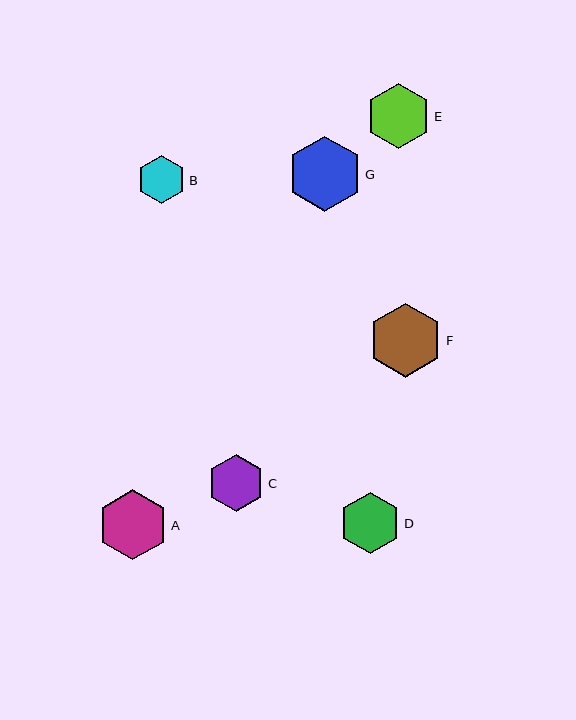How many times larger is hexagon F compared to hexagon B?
Hexagon F is approximately 1.5 times the size of hexagon B.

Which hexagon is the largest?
Hexagon G is the largest with a size of approximately 75 pixels.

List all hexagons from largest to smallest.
From largest to smallest: G, F, A, E, D, C, B.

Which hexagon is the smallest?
Hexagon B is the smallest with a size of approximately 49 pixels.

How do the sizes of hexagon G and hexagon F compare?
Hexagon G and hexagon F are approximately the same size.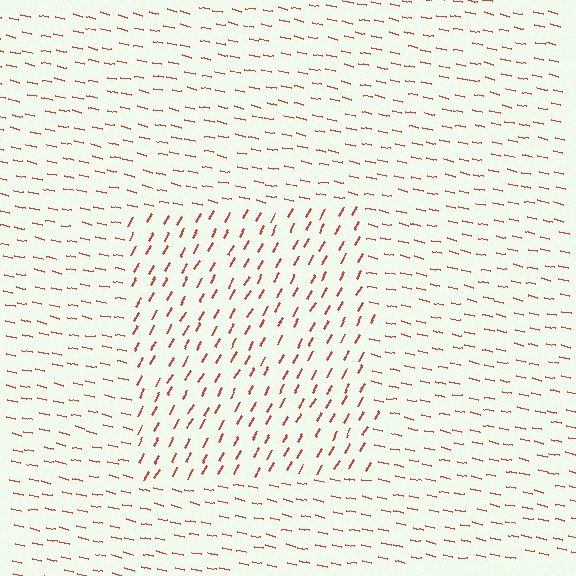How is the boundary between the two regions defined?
The boundary is defined purely by a change in line orientation (approximately 72 degrees difference). All lines are the same color and thickness.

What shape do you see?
I see a rectangle.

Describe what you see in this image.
The image is filled with small red line segments. A rectangle region in the image has lines oriented differently from the surrounding lines, creating a visible texture boundary.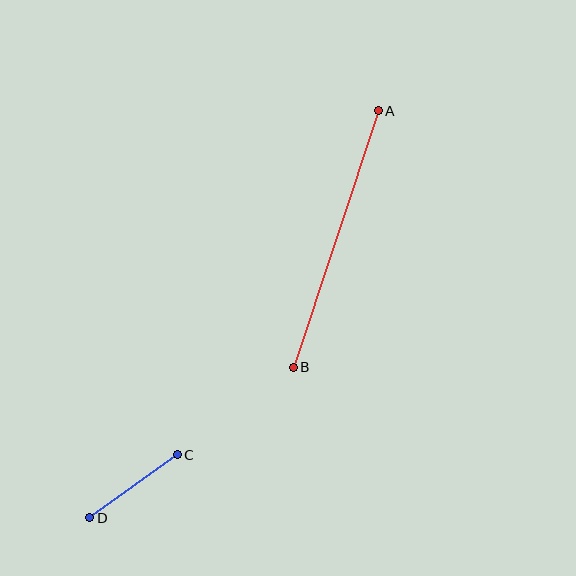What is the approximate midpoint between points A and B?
The midpoint is at approximately (336, 239) pixels.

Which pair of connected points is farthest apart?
Points A and B are farthest apart.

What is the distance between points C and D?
The distance is approximately 108 pixels.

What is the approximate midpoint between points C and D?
The midpoint is at approximately (134, 486) pixels.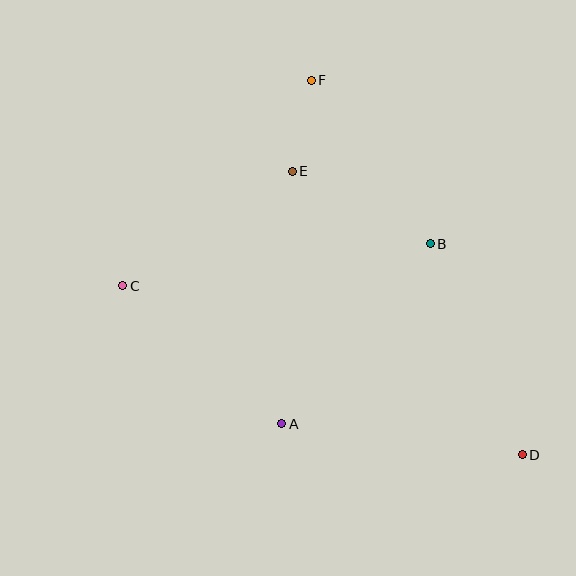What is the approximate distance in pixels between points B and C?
The distance between B and C is approximately 310 pixels.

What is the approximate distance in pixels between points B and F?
The distance between B and F is approximately 202 pixels.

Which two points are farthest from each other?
Points C and D are farthest from each other.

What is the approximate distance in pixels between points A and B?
The distance between A and B is approximately 234 pixels.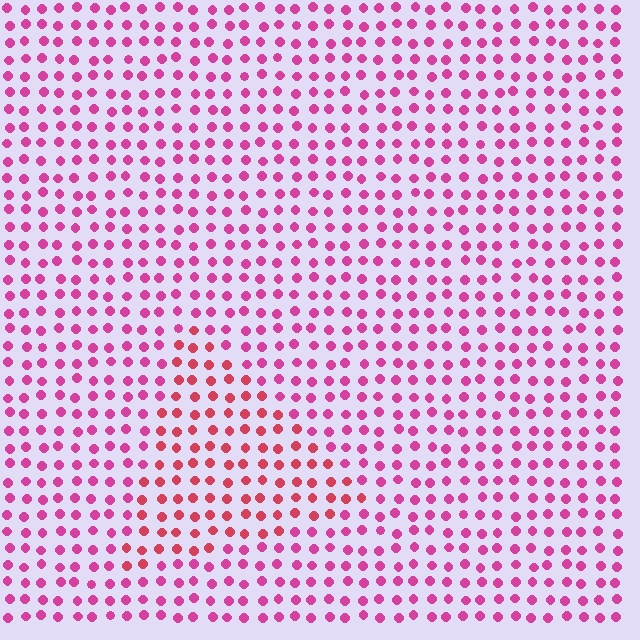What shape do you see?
I see a triangle.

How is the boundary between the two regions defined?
The boundary is defined purely by a slight shift in hue (about 27 degrees). Spacing, size, and orientation are identical on both sides.